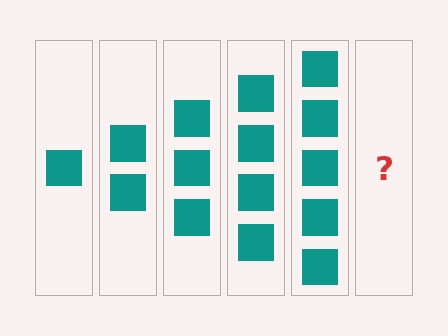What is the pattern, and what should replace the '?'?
The pattern is that each step adds one more square. The '?' should be 6 squares.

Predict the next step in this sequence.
The next step is 6 squares.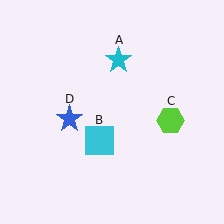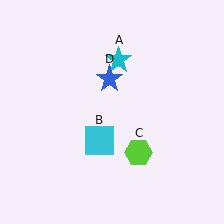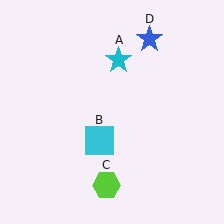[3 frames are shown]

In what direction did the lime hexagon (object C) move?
The lime hexagon (object C) moved down and to the left.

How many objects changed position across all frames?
2 objects changed position: lime hexagon (object C), blue star (object D).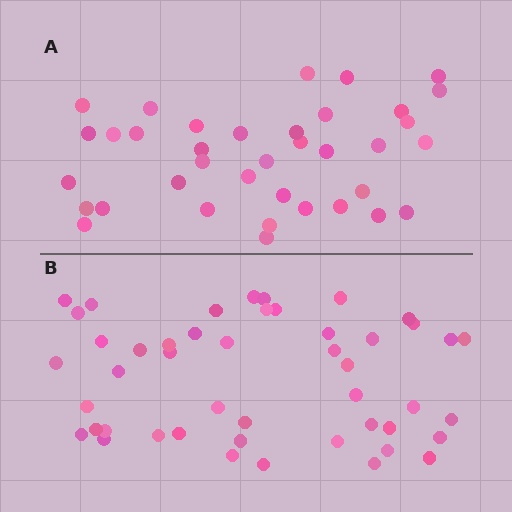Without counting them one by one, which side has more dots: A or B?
Region B (the bottom region) has more dots.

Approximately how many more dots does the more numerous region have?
Region B has roughly 10 or so more dots than region A.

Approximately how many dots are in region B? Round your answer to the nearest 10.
About 50 dots. (The exact count is 47, which rounds to 50.)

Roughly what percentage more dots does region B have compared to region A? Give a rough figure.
About 25% more.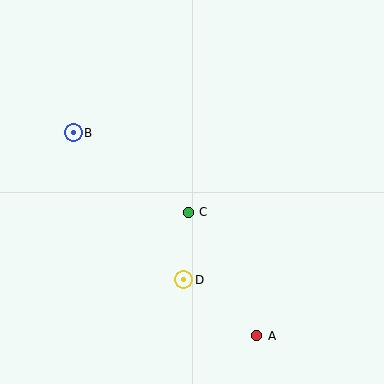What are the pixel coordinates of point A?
Point A is at (257, 336).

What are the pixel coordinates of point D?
Point D is at (184, 280).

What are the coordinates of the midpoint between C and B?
The midpoint between C and B is at (131, 173).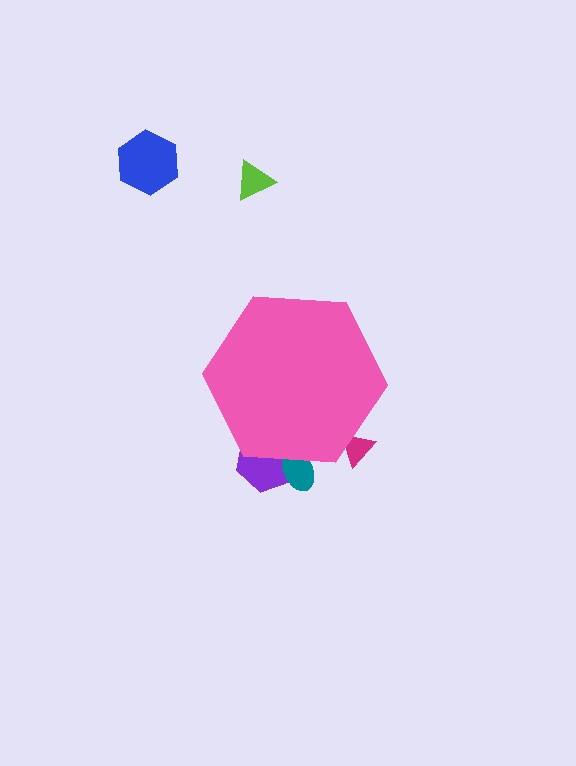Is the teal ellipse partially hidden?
Yes, the teal ellipse is partially hidden behind the pink hexagon.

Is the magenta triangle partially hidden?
Yes, the magenta triangle is partially hidden behind the pink hexagon.